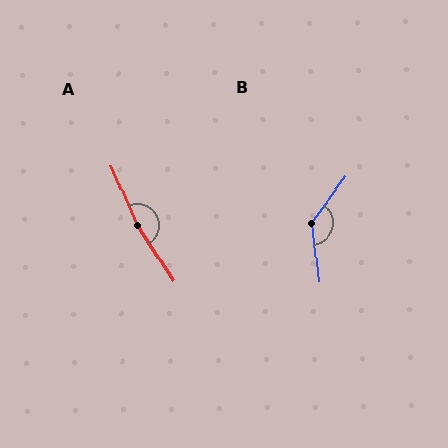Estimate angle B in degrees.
Approximately 136 degrees.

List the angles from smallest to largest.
B (136°), A (170°).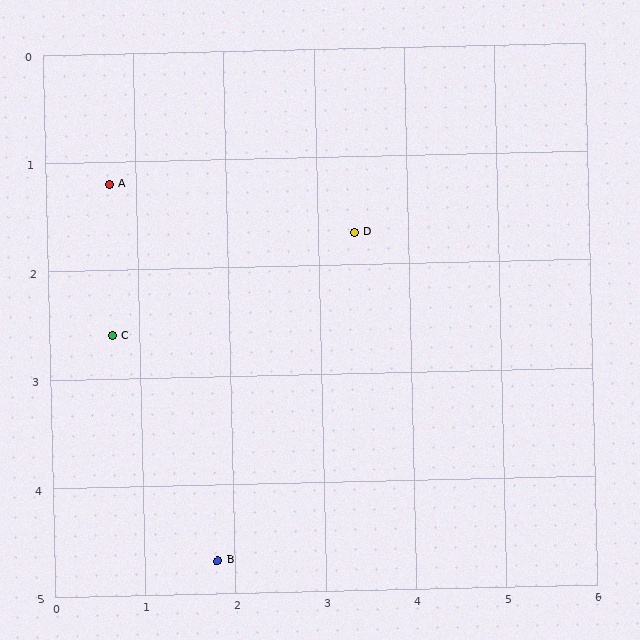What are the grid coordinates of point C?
Point C is at approximately (0.7, 2.6).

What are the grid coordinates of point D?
Point D is at approximately (3.4, 1.7).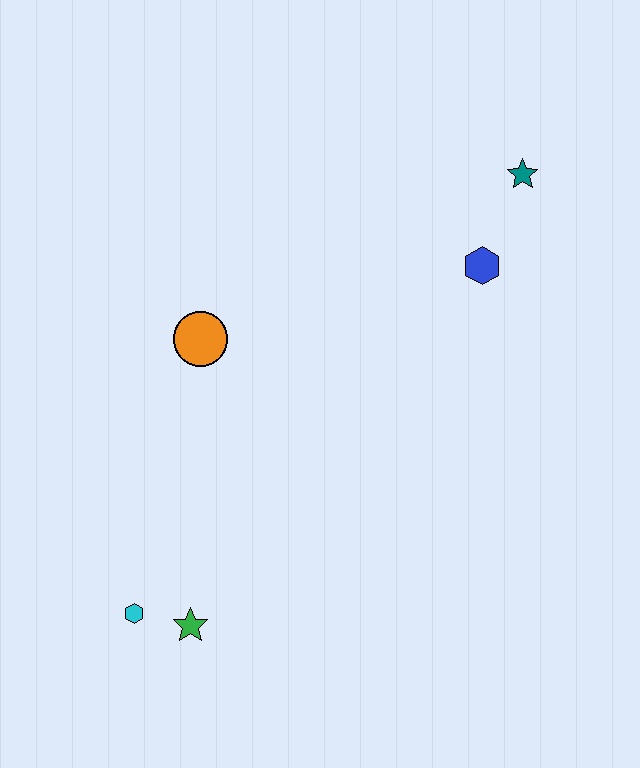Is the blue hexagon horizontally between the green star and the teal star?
Yes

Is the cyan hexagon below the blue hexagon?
Yes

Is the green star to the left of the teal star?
Yes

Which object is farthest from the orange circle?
The teal star is farthest from the orange circle.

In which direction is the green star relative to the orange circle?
The green star is below the orange circle.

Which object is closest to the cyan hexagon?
The green star is closest to the cyan hexagon.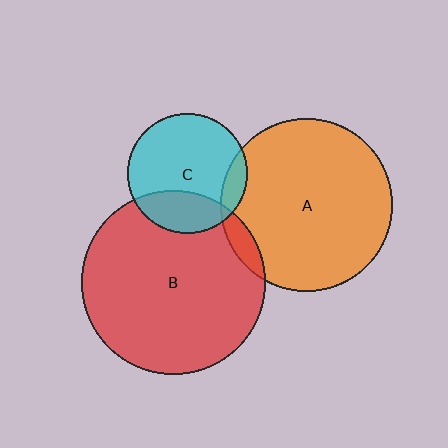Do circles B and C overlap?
Yes.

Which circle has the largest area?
Circle B (red).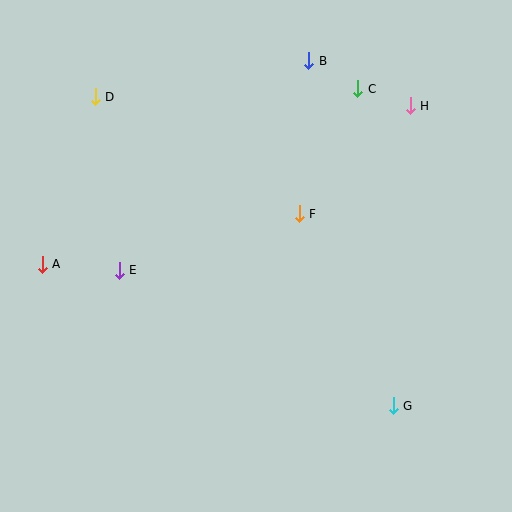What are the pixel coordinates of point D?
Point D is at (95, 97).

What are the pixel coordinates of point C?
Point C is at (358, 89).